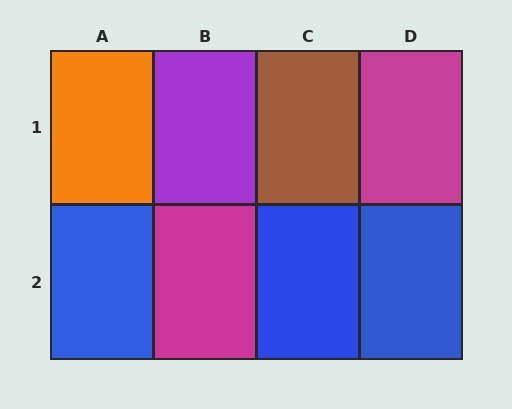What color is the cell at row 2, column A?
Blue.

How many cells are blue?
3 cells are blue.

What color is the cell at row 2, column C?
Blue.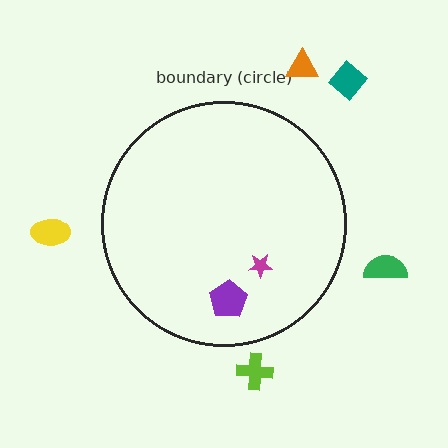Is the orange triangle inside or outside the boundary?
Outside.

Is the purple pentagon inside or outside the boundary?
Inside.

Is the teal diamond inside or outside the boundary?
Outside.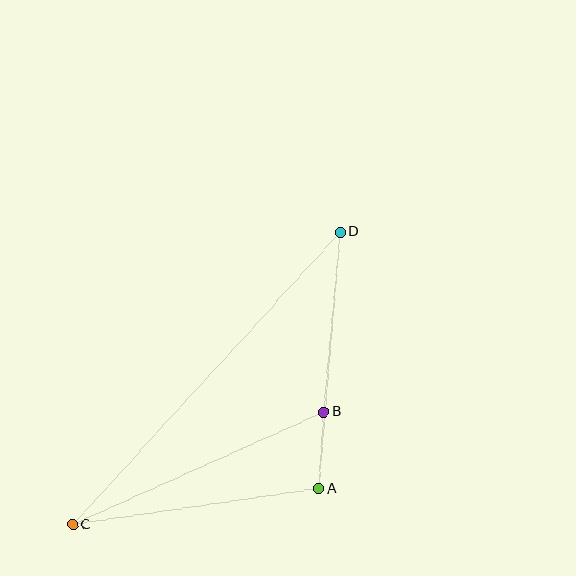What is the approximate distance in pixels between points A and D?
The distance between A and D is approximately 257 pixels.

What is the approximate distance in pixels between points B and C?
The distance between B and C is approximately 276 pixels.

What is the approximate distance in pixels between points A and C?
The distance between A and C is approximately 249 pixels.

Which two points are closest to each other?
Points A and B are closest to each other.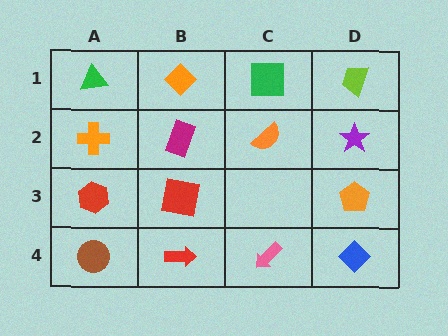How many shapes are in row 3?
3 shapes.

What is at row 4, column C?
A pink arrow.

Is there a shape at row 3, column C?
No, that cell is empty.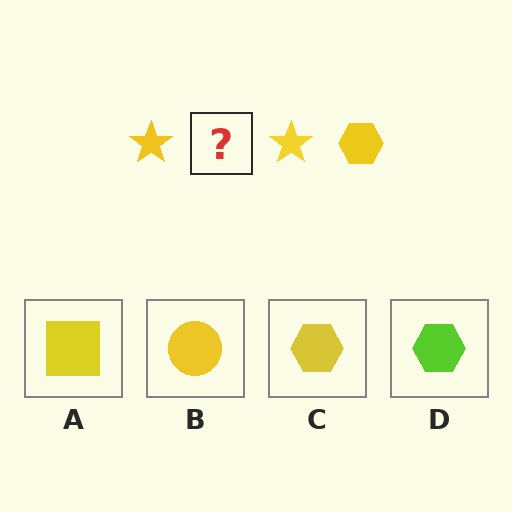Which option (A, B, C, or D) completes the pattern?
C.